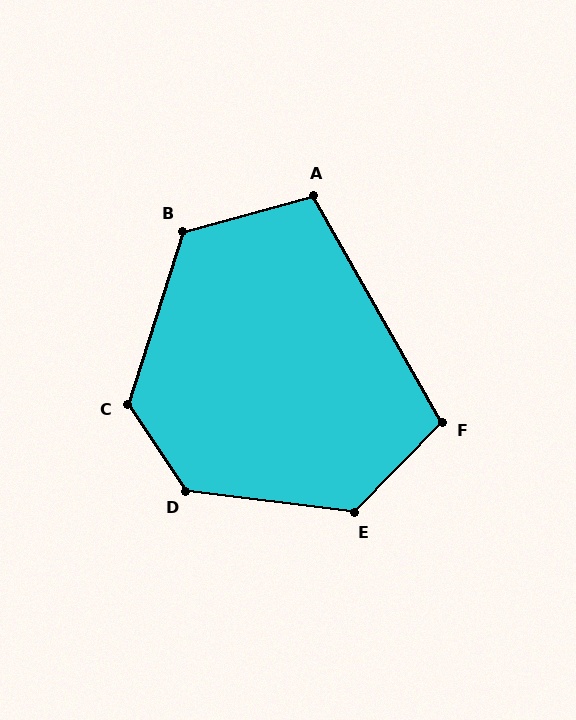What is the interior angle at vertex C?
Approximately 129 degrees (obtuse).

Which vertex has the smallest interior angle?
A, at approximately 104 degrees.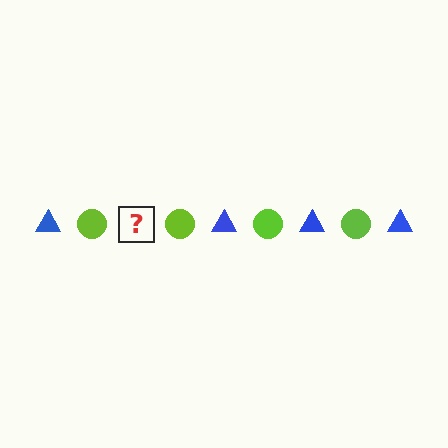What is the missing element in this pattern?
The missing element is a blue triangle.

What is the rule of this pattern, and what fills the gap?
The rule is that the pattern alternates between blue triangle and lime circle. The gap should be filled with a blue triangle.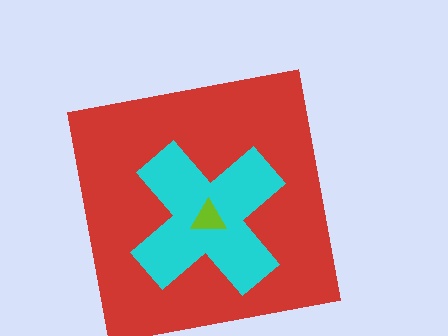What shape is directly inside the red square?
The cyan cross.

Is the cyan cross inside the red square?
Yes.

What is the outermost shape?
The red square.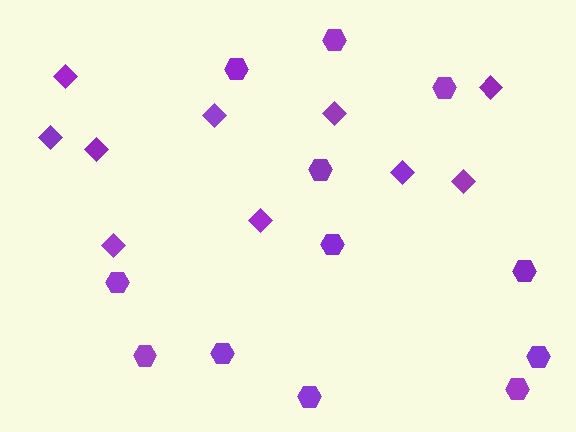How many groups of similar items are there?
There are 2 groups: one group of diamonds (10) and one group of hexagons (12).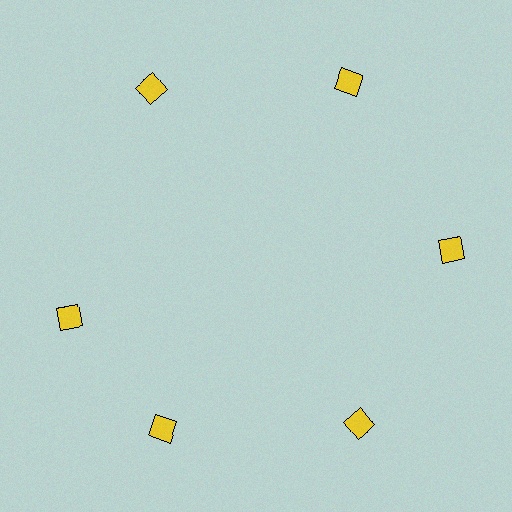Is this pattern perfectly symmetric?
No. The 6 yellow squares are arranged in a ring, but one element near the 9 o'clock position is rotated out of alignment along the ring, breaking the 6-fold rotational symmetry.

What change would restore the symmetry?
The symmetry would be restored by rotating it back into even spacing with its neighbors so that all 6 squares sit at equal angles and equal distance from the center.